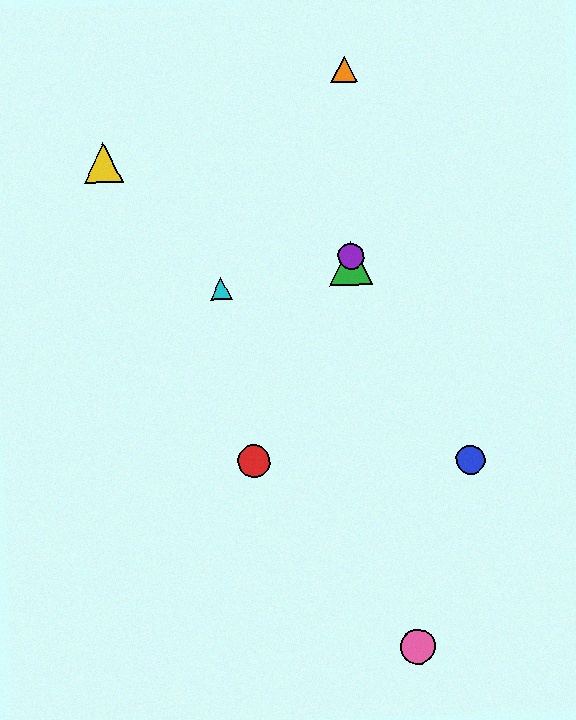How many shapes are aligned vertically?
3 shapes (the green triangle, the purple circle, the orange triangle) are aligned vertically.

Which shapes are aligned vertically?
The green triangle, the purple circle, the orange triangle are aligned vertically.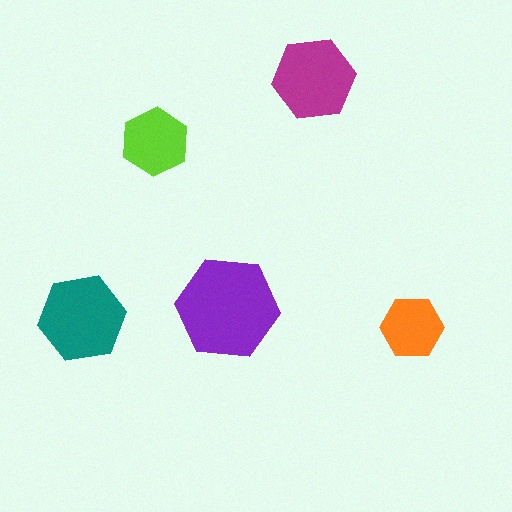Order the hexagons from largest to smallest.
the purple one, the teal one, the magenta one, the lime one, the orange one.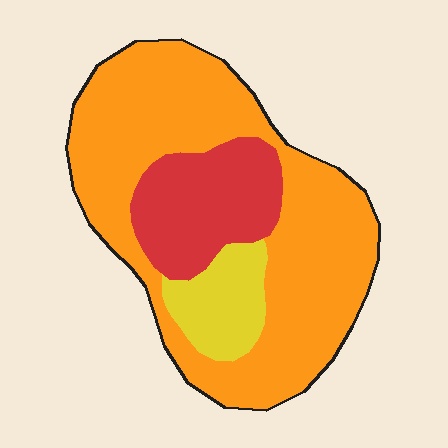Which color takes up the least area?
Yellow, at roughly 10%.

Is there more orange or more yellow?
Orange.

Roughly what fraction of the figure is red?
Red covers roughly 20% of the figure.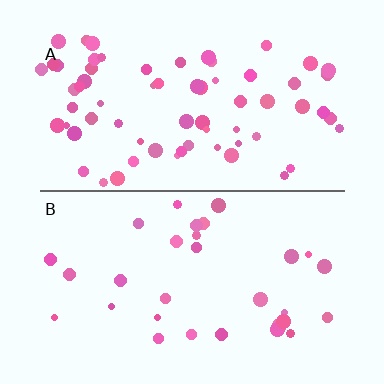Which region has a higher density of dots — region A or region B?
A (the top).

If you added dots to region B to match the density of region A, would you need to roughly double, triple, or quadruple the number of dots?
Approximately double.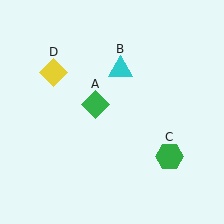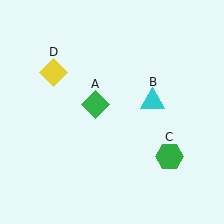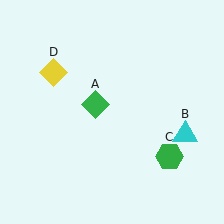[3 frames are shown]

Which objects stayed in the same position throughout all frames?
Green diamond (object A) and green hexagon (object C) and yellow diamond (object D) remained stationary.